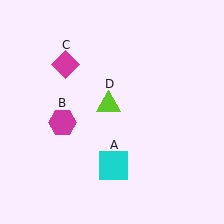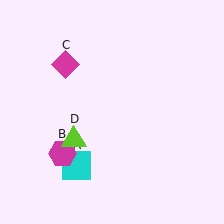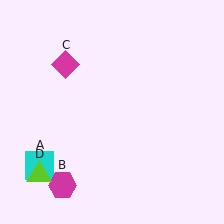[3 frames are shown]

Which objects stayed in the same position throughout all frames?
Magenta diamond (object C) remained stationary.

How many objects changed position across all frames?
3 objects changed position: cyan square (object A), magenta hexagon (object B), lime triangle (object D).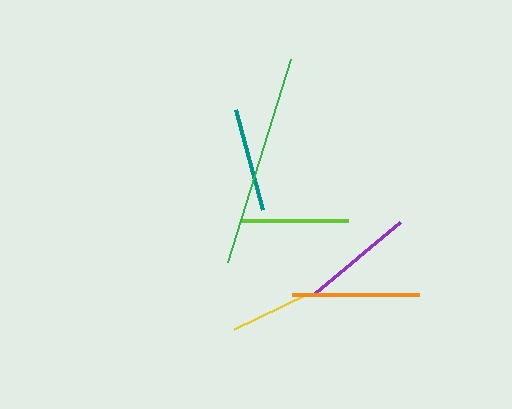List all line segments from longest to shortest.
From longest to shortest: green, orange, purple, lime, teal, yellow.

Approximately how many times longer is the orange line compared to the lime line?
The orange line is approximately 1.2 times the length of the lime line.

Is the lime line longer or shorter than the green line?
The green line is longer than the lime line.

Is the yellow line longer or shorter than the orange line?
The orange line is longer than the yellow line.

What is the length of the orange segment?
The orange segment is approximately 127 pixels long.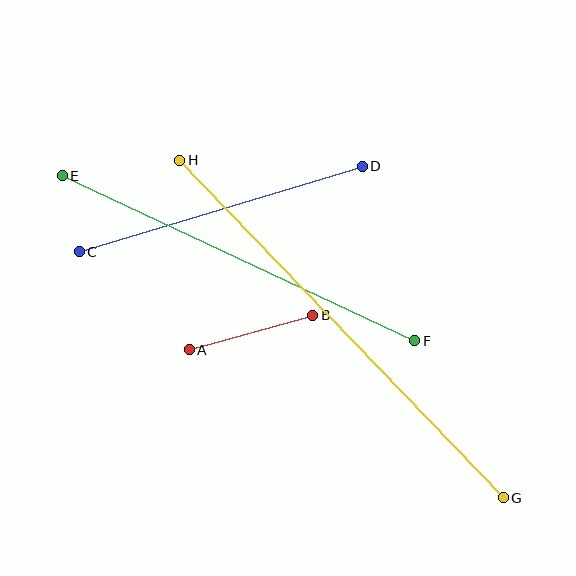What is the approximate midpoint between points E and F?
The midpoint is at approximately (238, 258) pixels.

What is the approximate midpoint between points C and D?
The midpoint is at approximately (221, 209) pixels.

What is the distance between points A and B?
The distance is approximately 128 pixels.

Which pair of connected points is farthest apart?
Points G and H are farthest apart.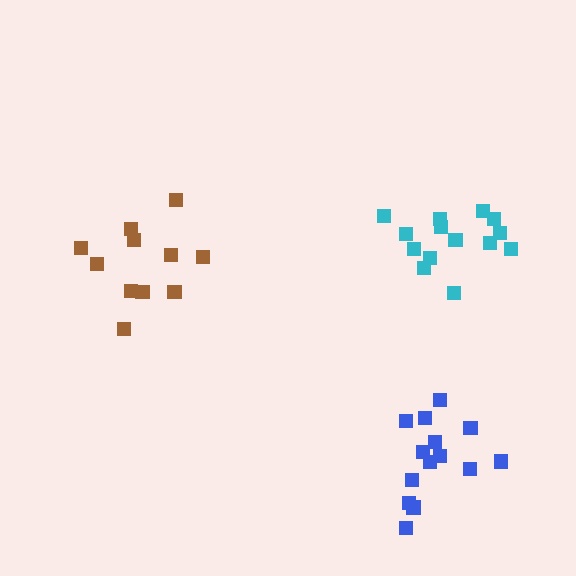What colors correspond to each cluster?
The clusters are colored: cyan, brown, blue.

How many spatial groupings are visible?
There are 3 spatial groupings.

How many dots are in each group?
Group 1: 14 dots, Group 2: 11 dots, Group 3: 14 dots (39 total).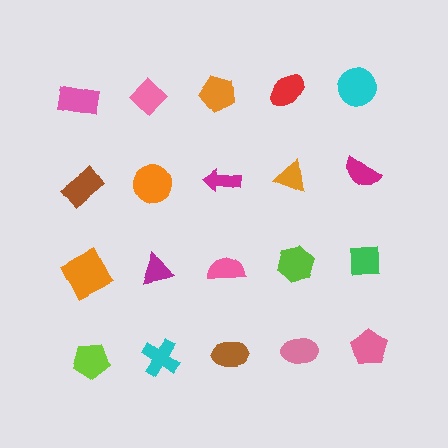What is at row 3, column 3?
A pink semicircle.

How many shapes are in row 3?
5 shapes.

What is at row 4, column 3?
A brown ellipse.